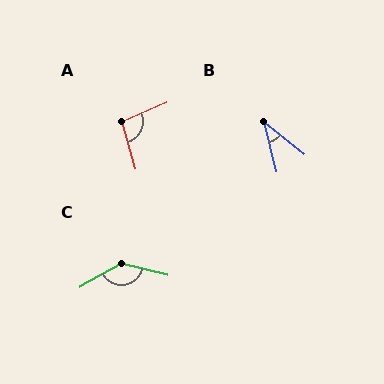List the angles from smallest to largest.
B (38°), A (97°), C (137°).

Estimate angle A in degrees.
Approximately 97 degrees.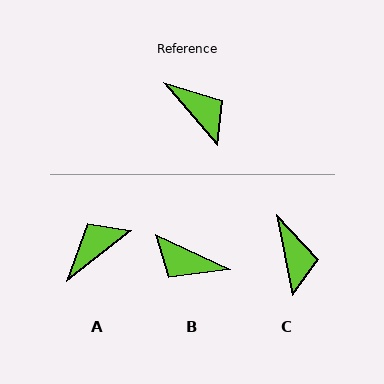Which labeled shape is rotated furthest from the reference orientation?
B, about 156 degrees away.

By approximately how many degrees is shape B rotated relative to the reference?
Approximately 156 degrees clockwise.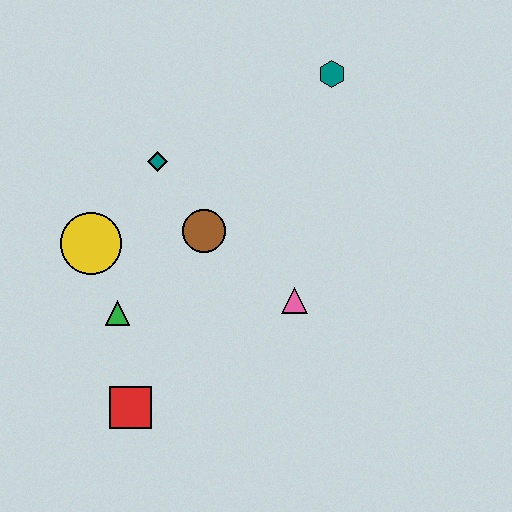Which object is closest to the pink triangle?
The brown circle is closest to the pink triangle.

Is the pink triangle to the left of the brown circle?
No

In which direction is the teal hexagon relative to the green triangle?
The teal hexagon is above the green triangle.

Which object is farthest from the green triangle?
The teal hexagon is farthest from the green triangle.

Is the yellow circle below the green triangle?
No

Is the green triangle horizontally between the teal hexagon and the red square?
No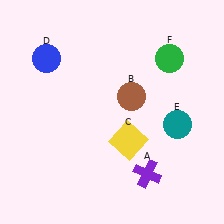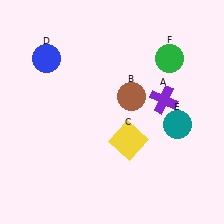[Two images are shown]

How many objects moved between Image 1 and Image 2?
1 object moved between the two images.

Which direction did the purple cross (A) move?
The purple cross (A) moved up.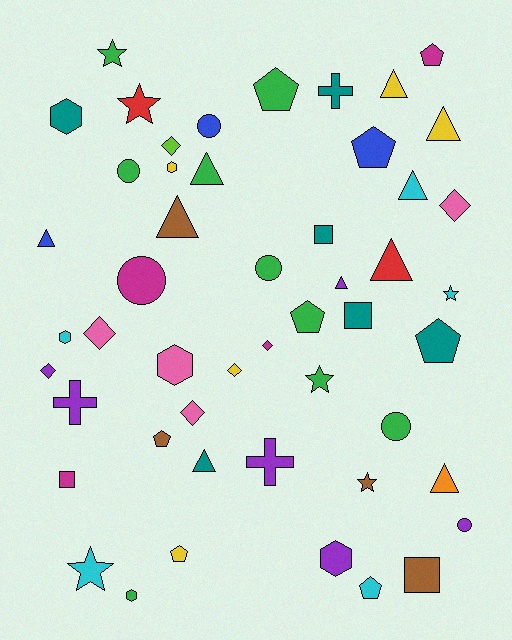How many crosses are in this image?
There are 3 crosses.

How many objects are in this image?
There are 50 objects.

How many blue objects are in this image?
There are 3 blue objects.